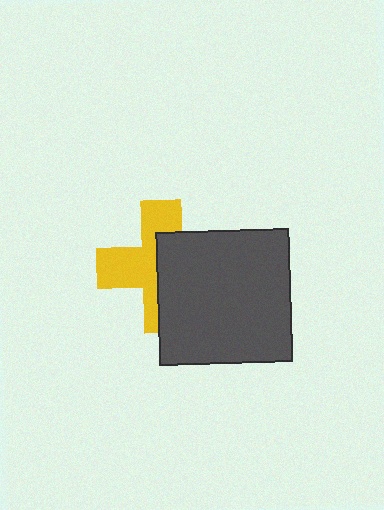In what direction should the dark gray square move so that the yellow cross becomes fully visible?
The dark gray square should move right. That is the shortest direction to clear the overlap and leave the yellow cross fully visible.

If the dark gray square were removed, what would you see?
You would see the complete yellow cross.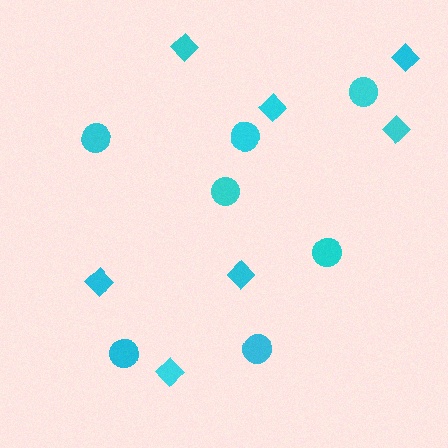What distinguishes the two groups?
There are 2 groups: one group of diamonds (7) and one group of circles (7).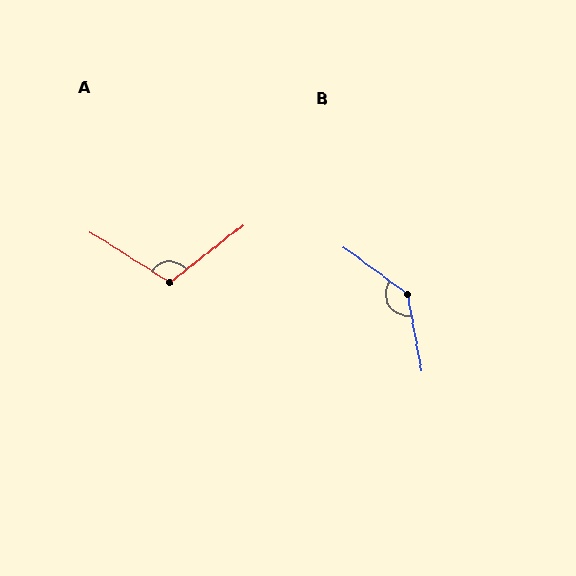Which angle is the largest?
B, at approximately 136 degrees.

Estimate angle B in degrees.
Approximately 136 degrees.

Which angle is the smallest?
A, at approximately 110 degrees.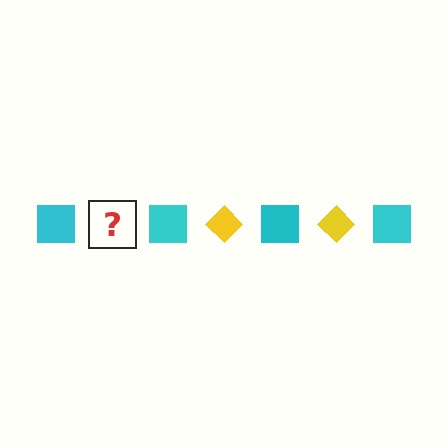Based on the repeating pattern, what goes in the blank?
The blank should be a yellow diamond.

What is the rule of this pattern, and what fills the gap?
The rule is that the pattern alternates between cyan square and yellow diamond. The gap should be filled with a yellow diamond.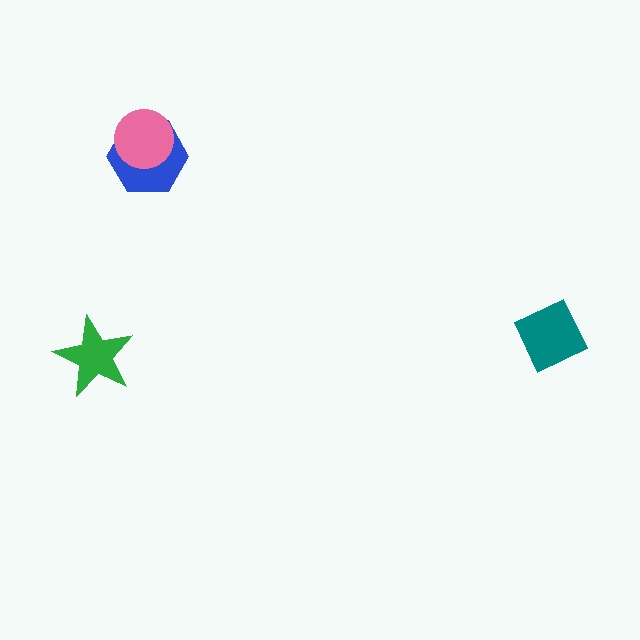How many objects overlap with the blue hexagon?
1 object overlaps with the blue hexagon.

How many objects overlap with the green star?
0 objects overlap with the green star.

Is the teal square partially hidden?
No, no other shape covers it.